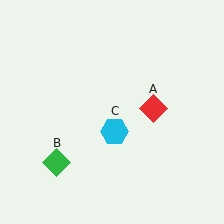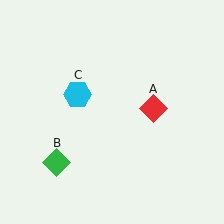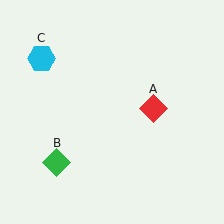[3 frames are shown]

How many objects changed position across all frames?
1 object changed position: cyan hexagon (object C).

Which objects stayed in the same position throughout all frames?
Red diamond (object A) and green diamond (object B) remained stationary.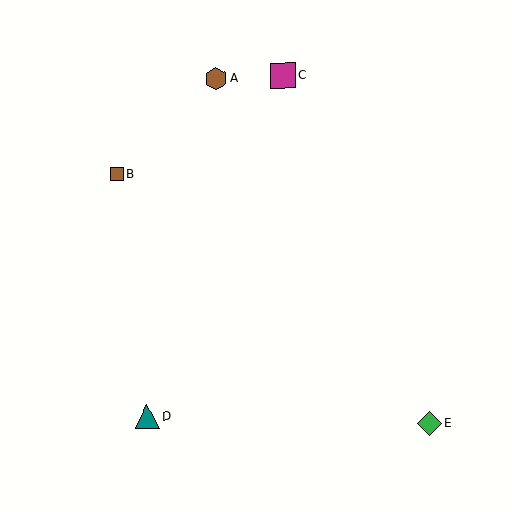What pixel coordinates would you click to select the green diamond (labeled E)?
Click at (429, 423) to select the green diamond E.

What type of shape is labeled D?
Shape D is a teal triangle.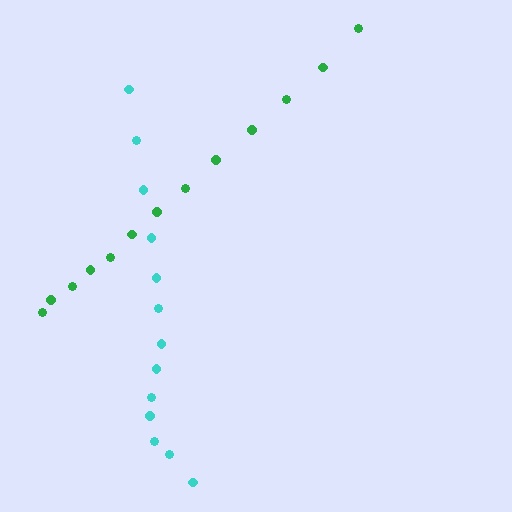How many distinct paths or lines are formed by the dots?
There are 2 distinct paths.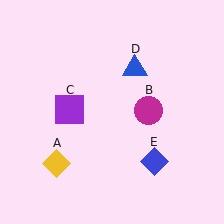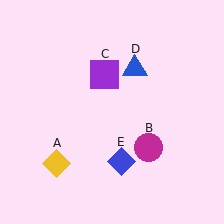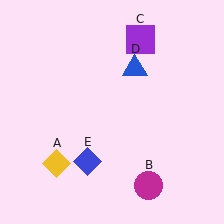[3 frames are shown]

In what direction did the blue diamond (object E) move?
The blue diamond (object E) moved left.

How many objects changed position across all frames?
3 objects changed position: magenta circle (object B), purple square (object C), blue diamond (object E).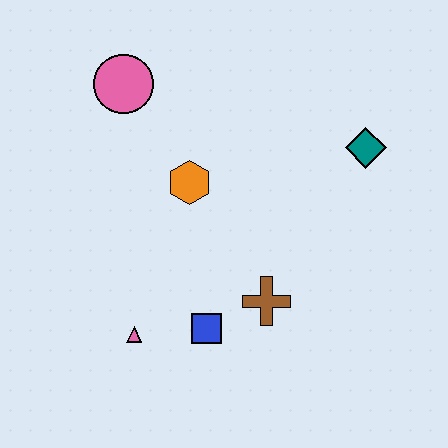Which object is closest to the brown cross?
The blue square is closest to the brown cross.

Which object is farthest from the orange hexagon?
The teal diamond is farthest from the orange hexagon.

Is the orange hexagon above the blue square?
Yes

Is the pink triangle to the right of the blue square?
No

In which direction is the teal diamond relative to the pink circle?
The teal diamond is to the right of the pink circle.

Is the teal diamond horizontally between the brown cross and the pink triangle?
No